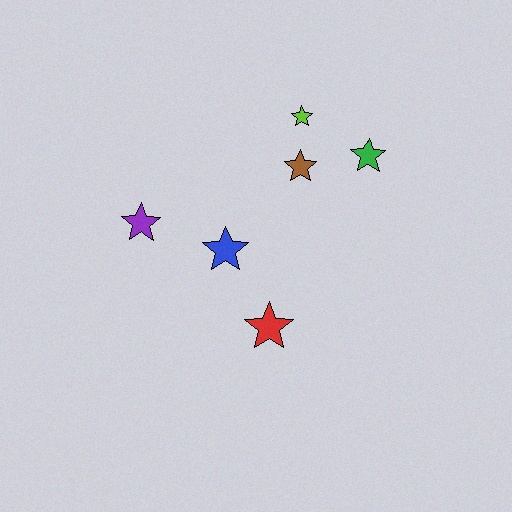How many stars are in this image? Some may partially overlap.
There are 6 stars.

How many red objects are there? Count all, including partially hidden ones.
There is 1 red object.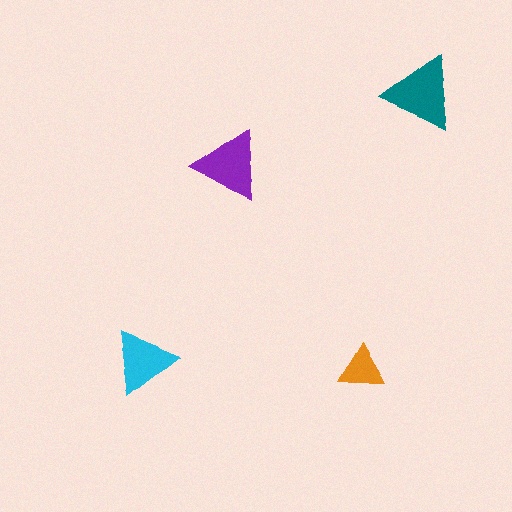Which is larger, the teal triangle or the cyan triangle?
The teal one.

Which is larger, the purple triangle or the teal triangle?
The teal one.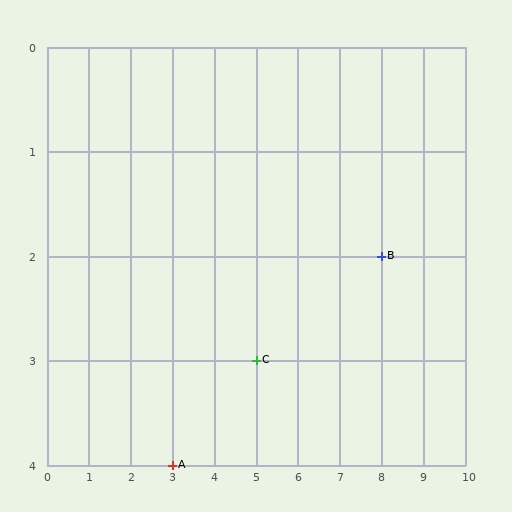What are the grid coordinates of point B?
Point B is at grid coordinates (8, 2).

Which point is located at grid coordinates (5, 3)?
Point C is at (5, 3).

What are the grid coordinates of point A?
Point A is at grid coordinates (3, 4).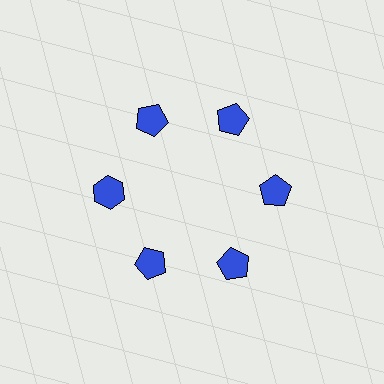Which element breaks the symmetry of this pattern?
The blue hexagon at roughly the 9 o'clock position breaks the symmetry. All other shapes are blue pentagons.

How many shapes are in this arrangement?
There are 6 shapes arranged in a ring pattern.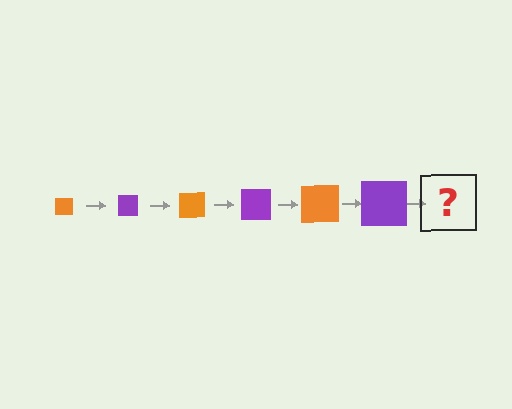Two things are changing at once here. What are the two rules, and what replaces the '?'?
The two rules are that the square grows larger each step and the color cycles through orange and purple. The '?' should be an orange square, larger than the previous one.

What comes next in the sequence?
The next element should be an orange square, larger than the previous one.